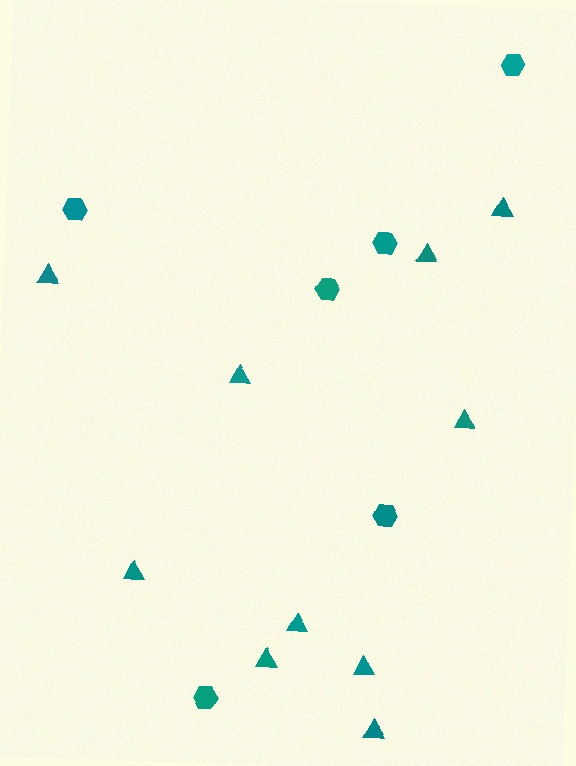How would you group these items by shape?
There are 2 groups: one group of hexagons (6) and one group of triangles (10).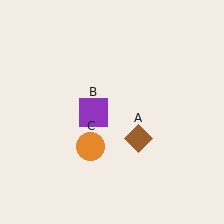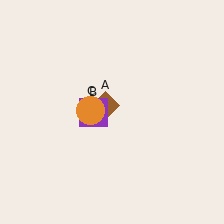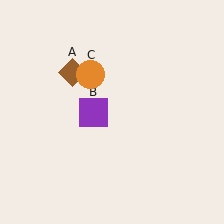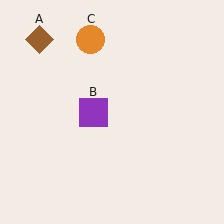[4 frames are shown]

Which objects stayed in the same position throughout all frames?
Purple square (object B) remained stationary.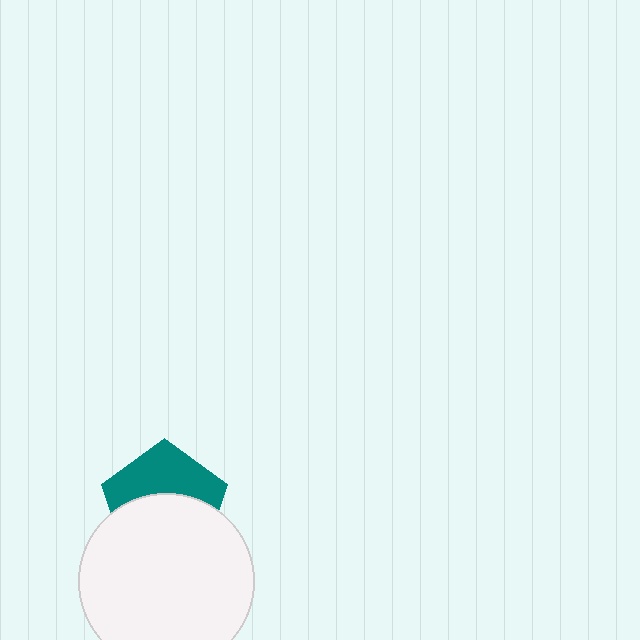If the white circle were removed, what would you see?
You would see the complete teal pentagon.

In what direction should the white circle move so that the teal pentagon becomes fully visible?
The white circle should move down. That is the shortest direction to clear the overlap and leave the teal pentagon fully visible.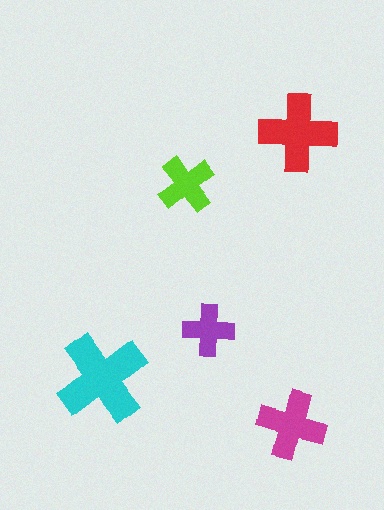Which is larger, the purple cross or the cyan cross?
The cyan one.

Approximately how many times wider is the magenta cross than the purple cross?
About 1.5 times wider.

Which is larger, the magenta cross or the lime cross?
The magenta one.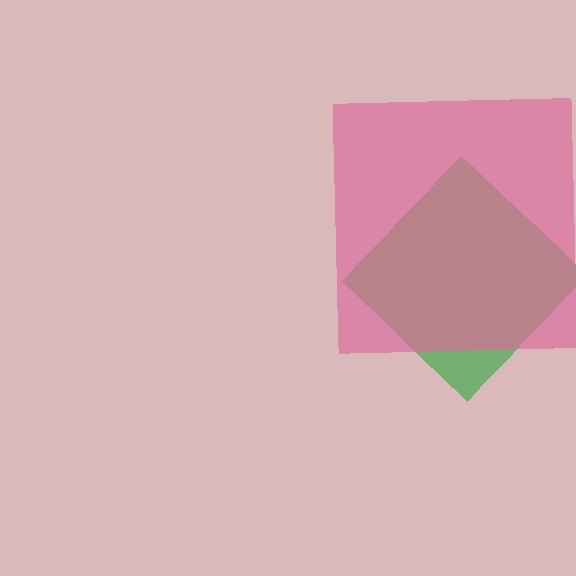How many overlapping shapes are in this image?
There are 2 overlapping shapes in the image.